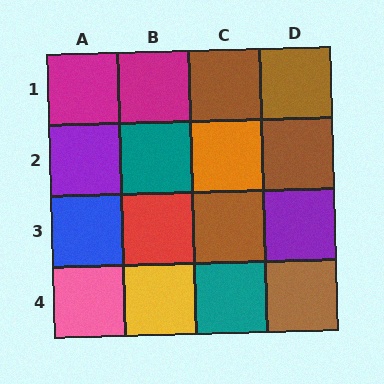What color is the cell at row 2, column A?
Purple.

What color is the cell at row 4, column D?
Brown.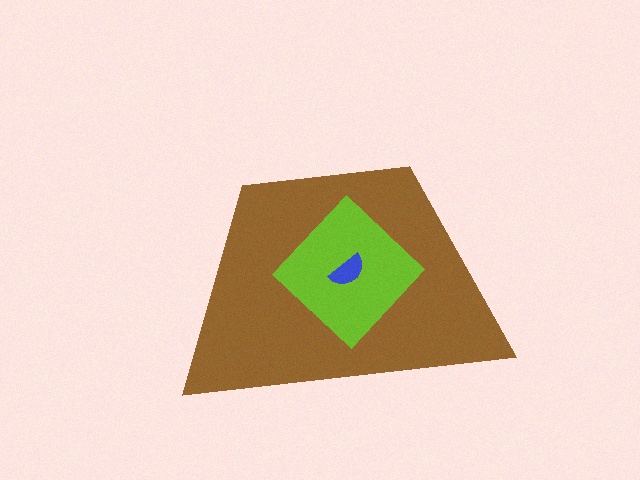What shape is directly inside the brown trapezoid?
The lime diamond.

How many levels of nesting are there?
3.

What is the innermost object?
The blue semicircle.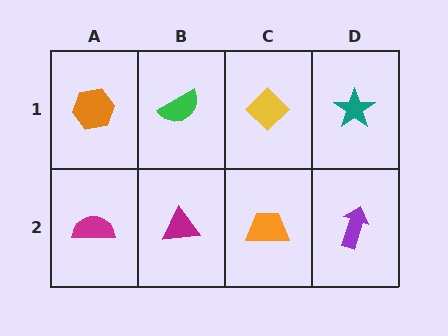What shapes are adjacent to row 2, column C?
A yellow diamond (row 1, column C), a magenta triangle (row 2, column B), a purple arrow (row 2, column D).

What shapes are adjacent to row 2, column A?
An orange hexagon (row 1, column A), a magenta triangle (row 2, column B).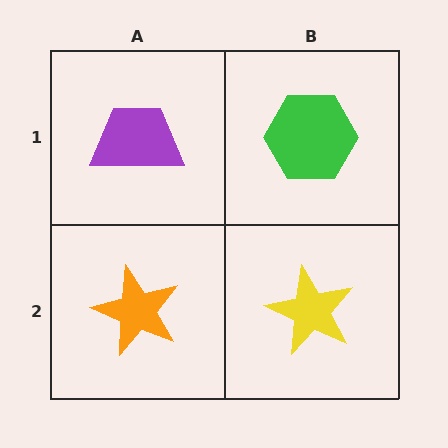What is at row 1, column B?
A green hexagon.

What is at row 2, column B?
A yellow star.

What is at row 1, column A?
A purple trapezoid.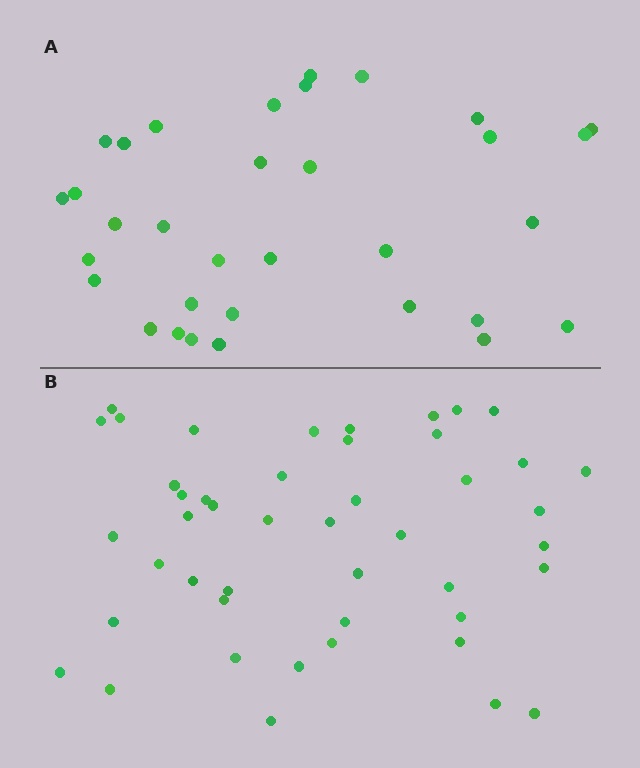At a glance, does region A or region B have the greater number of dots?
Region B (the bottom region) has more dots.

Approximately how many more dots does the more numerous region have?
Region B has approximately 15 more dots than region A.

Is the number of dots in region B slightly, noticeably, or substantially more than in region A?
Region B has noticeably more, but not dramatically so. The ratio is roughly 1.4 to 1.